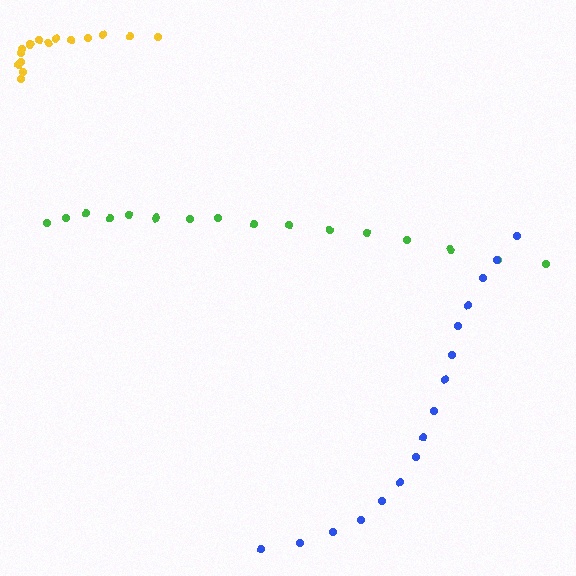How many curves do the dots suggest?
There are 3 distinct paths.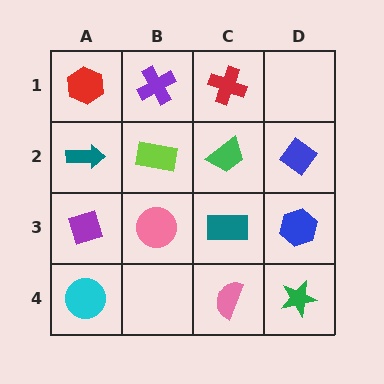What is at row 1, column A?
A red hexagon.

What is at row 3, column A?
A purple diamond.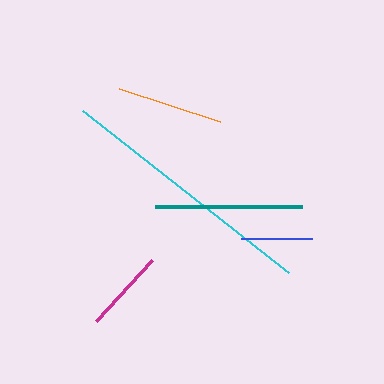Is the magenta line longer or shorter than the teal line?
The teal line is longer than the magenta line.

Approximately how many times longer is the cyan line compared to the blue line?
The cyan line is approximately 3.7 times the length of the blue line.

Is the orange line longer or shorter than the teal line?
The teal line is longer than the orange line.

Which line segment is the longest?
The cyan line is the longest at approximately 262 pixels.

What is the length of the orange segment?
The orange segment is approximately 107 pixels long.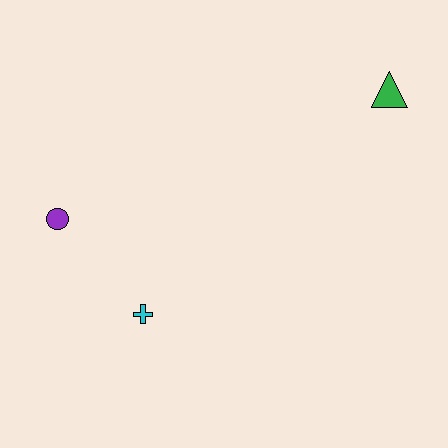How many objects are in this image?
There are 3 objects.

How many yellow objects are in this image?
There are no yellow objects.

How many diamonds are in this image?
There are no diamonds.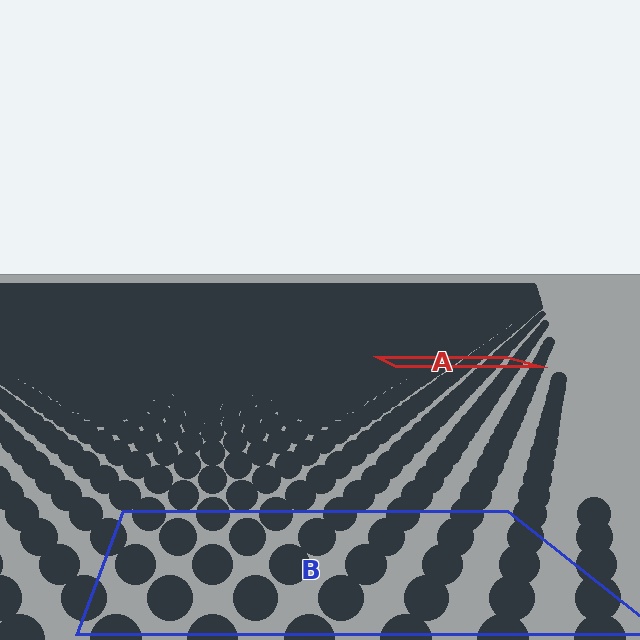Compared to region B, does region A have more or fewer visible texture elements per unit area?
Region A has more texture elements per unit area — they are packed more densely because it is farther away.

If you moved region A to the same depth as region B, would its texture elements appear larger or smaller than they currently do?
They would appear larger. At a closer depth, the same texture elements are projected at a bigger on-screen size.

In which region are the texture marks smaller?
The texture marks are smaller in region A, because it is farther away.